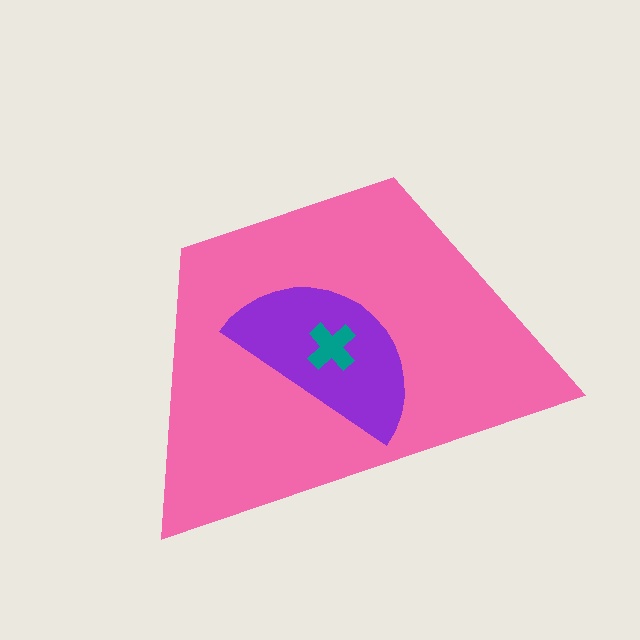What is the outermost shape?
The pink trapezoid.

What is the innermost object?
The teal cross.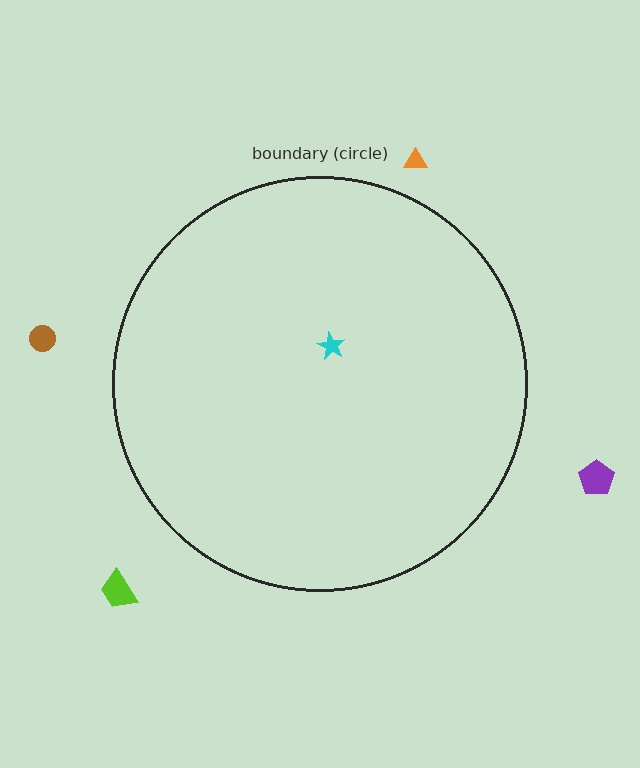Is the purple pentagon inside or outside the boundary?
Outside.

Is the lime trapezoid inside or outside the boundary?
Outside.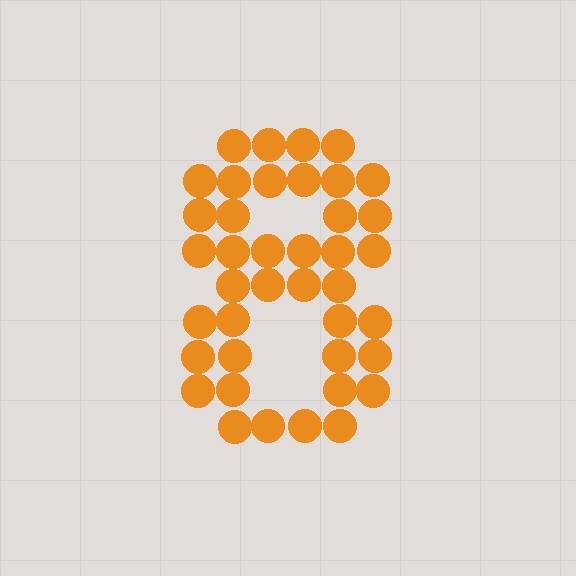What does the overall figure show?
The overall figure shows the digit 8.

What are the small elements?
The small elements are circles.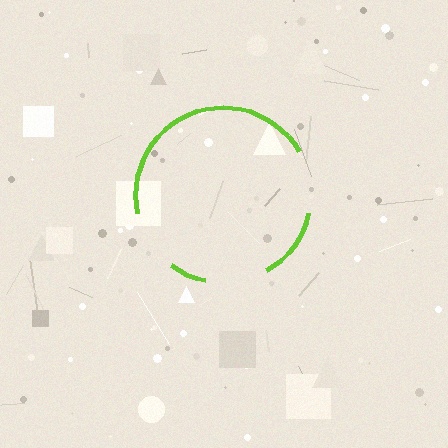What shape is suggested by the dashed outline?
The dashed outline suggests a circle.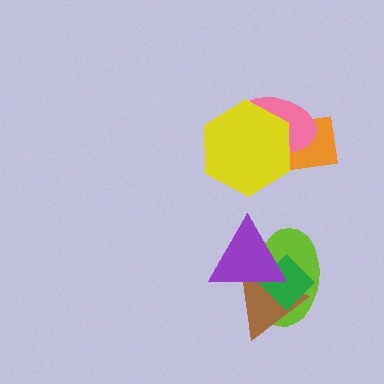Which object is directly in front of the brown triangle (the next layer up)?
The green diamond is directly in front of the brown triangle.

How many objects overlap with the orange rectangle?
2 objects overlap with the orange rectangle.